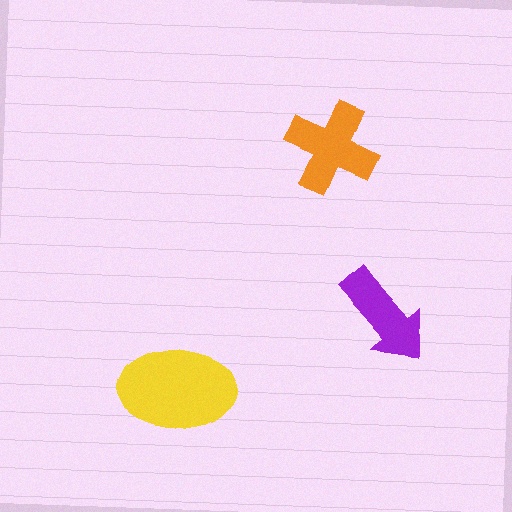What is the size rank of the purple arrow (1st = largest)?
3rd.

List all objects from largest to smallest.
The yellow ellipse, the orange cross, the purple arrow.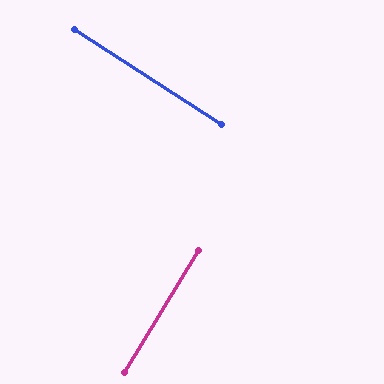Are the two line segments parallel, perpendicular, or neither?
Perpendicular — they meet at approximately 88°.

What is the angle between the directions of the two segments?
Approximately 88 degrees.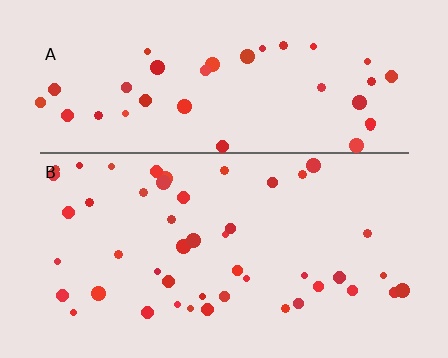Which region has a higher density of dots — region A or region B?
B (the bottom).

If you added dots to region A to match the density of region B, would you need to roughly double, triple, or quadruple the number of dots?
Approximately double.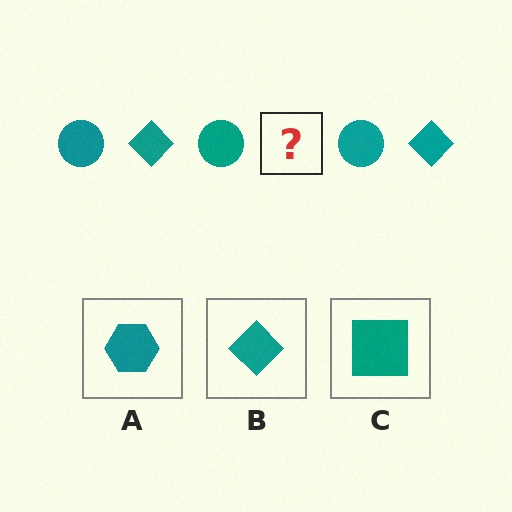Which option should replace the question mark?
Option B.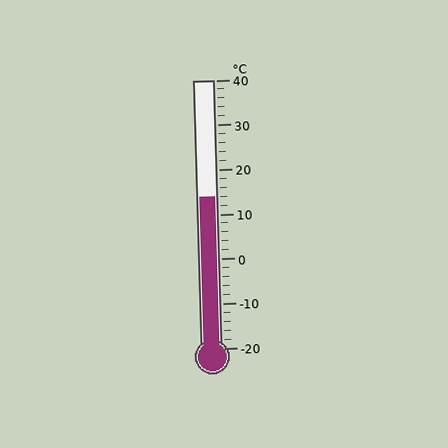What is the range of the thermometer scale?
The thermometer scale ranges from -20°C to 40°C.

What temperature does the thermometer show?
The thermometer shows approximately 14°C.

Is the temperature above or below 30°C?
The temperature is below 30°C.